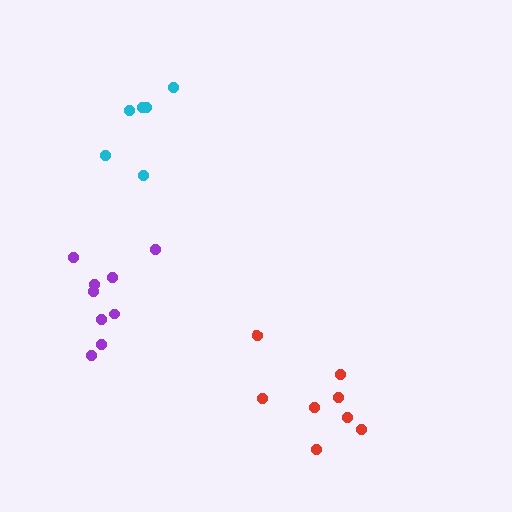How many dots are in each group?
Group 1: 6 dots, Group 2: 8 dots, Group 3: 9 dots (23 total).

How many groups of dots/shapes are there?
There are 3 groups.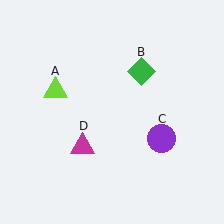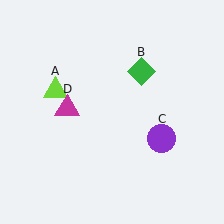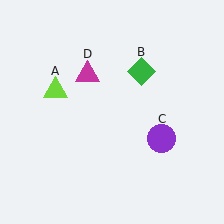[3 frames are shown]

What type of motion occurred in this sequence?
The magenta triangle (object D) rotated clockwise around the center of the scene.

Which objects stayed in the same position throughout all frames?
Lime triangle (object A) and green diamond (object B) and purple circle (object C) remained stationary.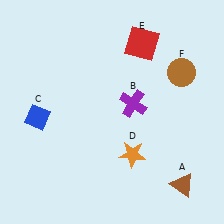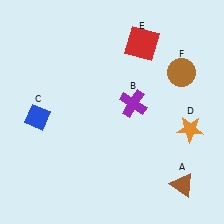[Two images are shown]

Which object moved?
The orange star (D) moved right.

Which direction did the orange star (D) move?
The orange star (D) moved right.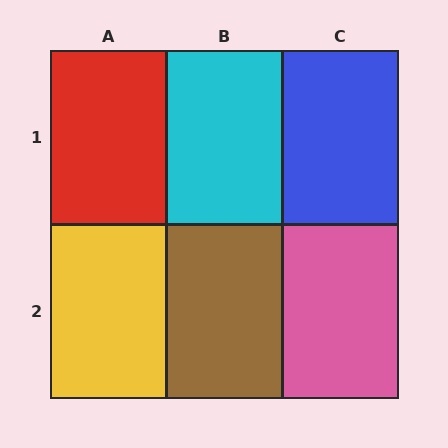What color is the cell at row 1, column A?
Red.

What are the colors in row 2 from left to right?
Yellow, brown, pink.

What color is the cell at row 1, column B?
Cyan.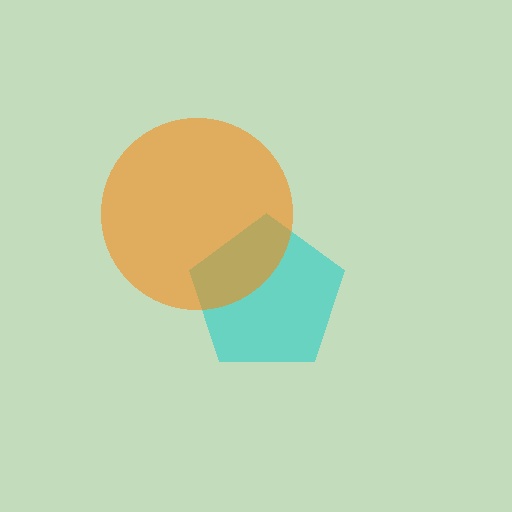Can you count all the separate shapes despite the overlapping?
Yes, there are 2 separate shapes.